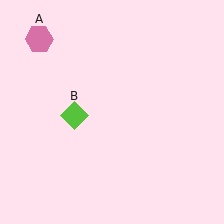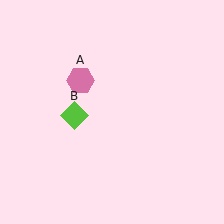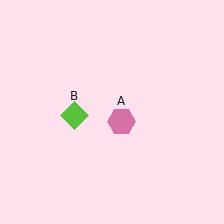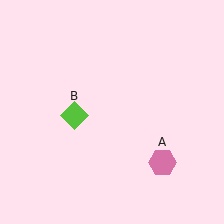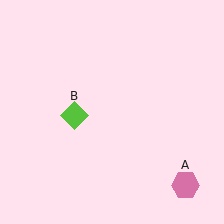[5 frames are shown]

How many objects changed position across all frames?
1 object changed position: pink hexagon (object A).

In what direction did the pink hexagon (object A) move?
The pink hexagon (object A) moved down and to the right.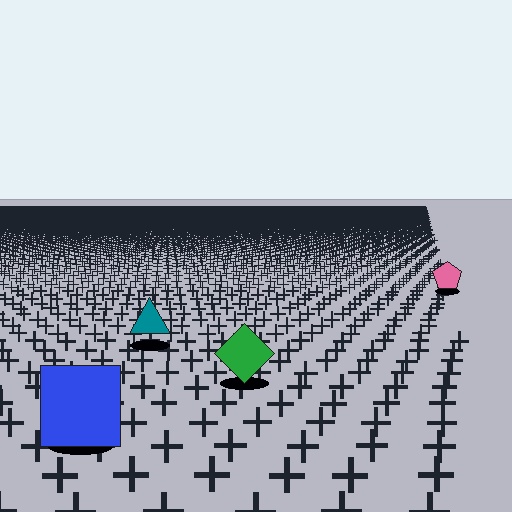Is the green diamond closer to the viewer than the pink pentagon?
Yes. The green diamond is closer — you can tell from the texture gradient: the ground texture is coarser near it.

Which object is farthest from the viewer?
The pink pentagon is farthest from the viewer. It appears smaller and the ground texture around it is denser.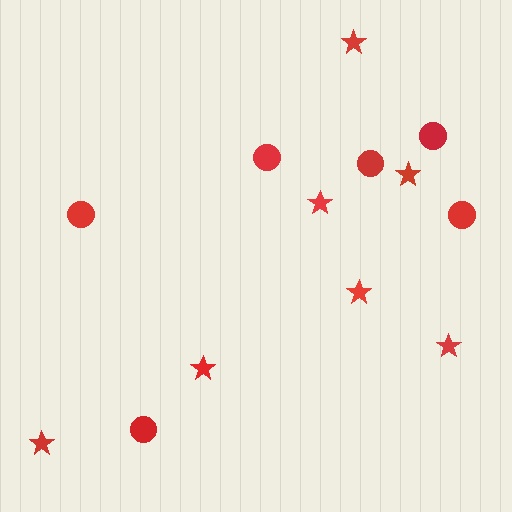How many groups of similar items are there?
There are 2 groups: one group of stars (7) and one group of circles (6).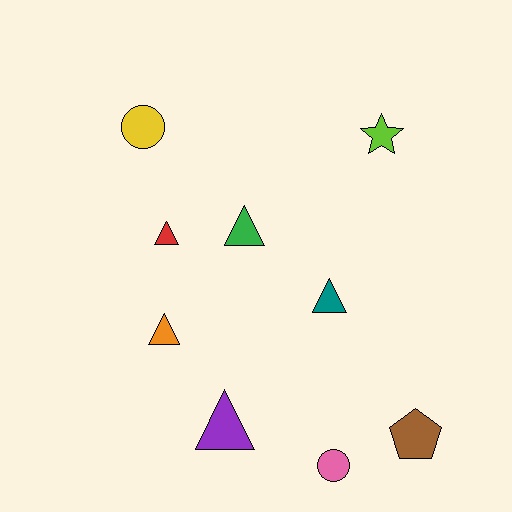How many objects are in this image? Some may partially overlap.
There are 9 objects.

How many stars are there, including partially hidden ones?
There is 1 star.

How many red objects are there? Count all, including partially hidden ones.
There is 1 red object.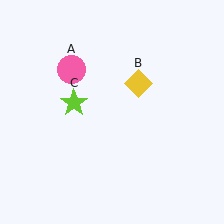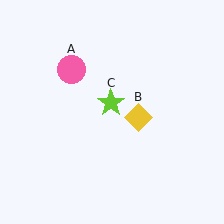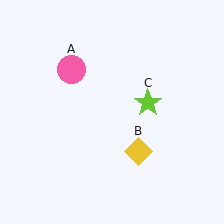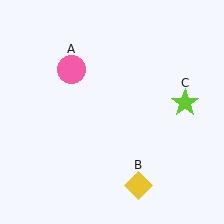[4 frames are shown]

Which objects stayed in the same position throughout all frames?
Pink circle (object A) remained stationary.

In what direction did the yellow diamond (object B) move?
The yellow diamond (object B) moved down.